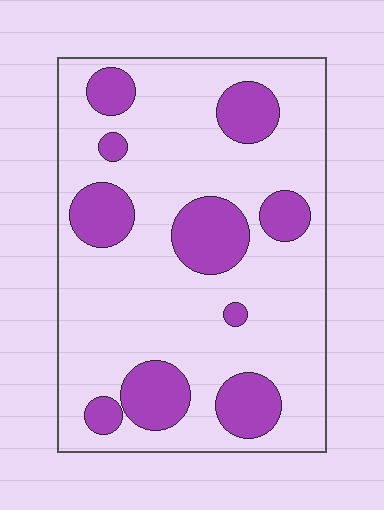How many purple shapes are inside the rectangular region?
10.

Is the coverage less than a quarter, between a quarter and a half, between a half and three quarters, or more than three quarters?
Less than a quarter.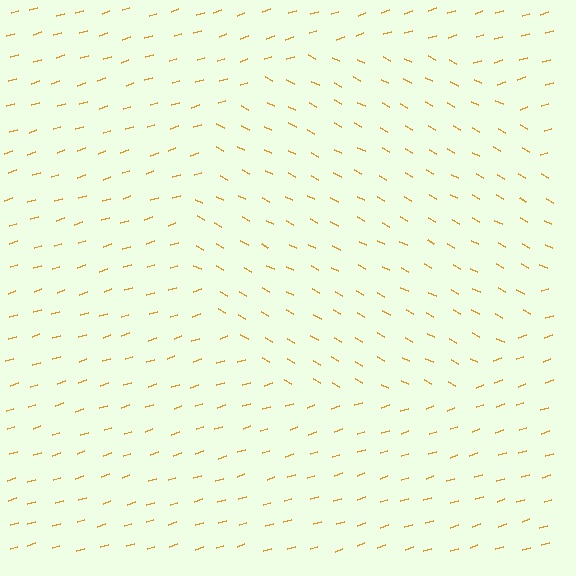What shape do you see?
I see a circle.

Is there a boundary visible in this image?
Yes, there is a texture boundary formed by a change in line orientation.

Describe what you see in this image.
The image is filled with small orange line segments. A circle region in the image has lines oriented differently from the surrounding lines, creating a visible texture boundary.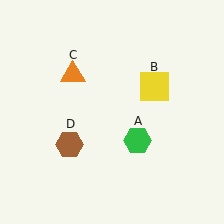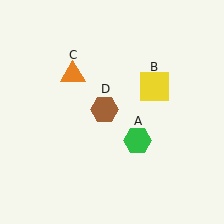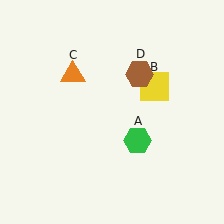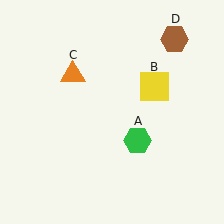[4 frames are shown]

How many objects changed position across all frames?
1 object changed position: brown hexagon (object D).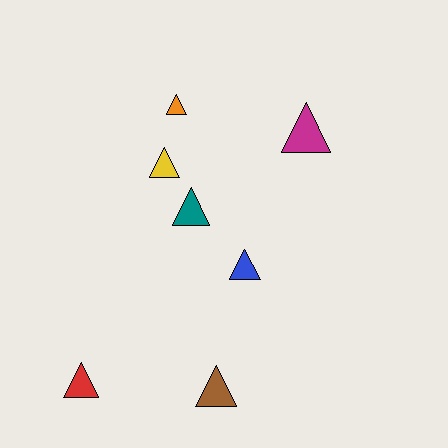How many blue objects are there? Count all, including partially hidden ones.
There is 1 blue object.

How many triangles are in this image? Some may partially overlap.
There are 7 triangles.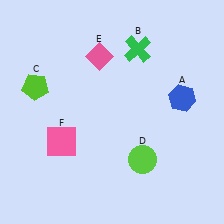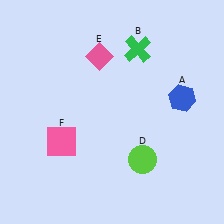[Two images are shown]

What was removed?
The lime pentagon (C) was removed in Image 2.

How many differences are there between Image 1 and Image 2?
There is 1 difference between the two images.